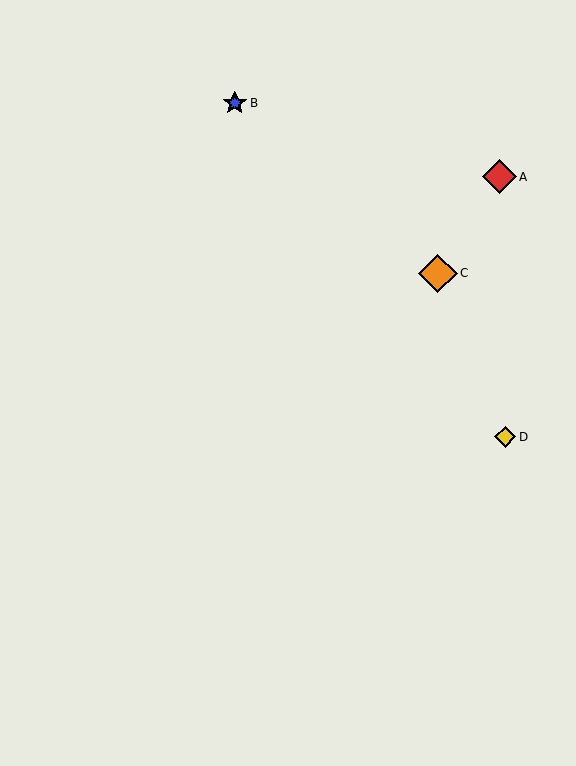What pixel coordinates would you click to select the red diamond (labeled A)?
Click at (499, 177) to select the red diamond A.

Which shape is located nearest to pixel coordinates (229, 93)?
The blue star (labeled B) at (235, 103) is nearest to that location.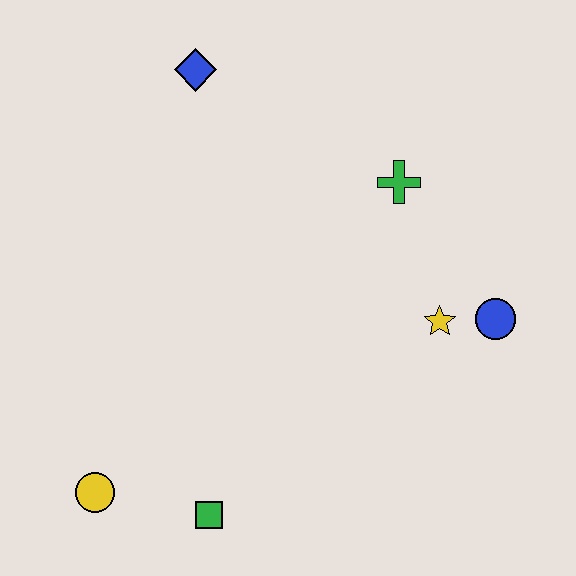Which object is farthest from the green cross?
The yellow circle is farthest from the green cross.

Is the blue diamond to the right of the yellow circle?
Yes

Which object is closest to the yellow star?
The blue circle is closest to the yellow star.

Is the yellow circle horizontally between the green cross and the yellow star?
No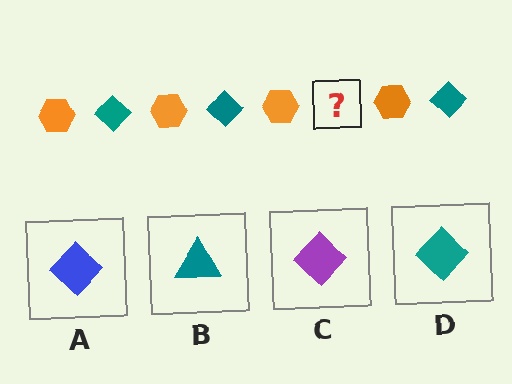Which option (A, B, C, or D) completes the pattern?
D.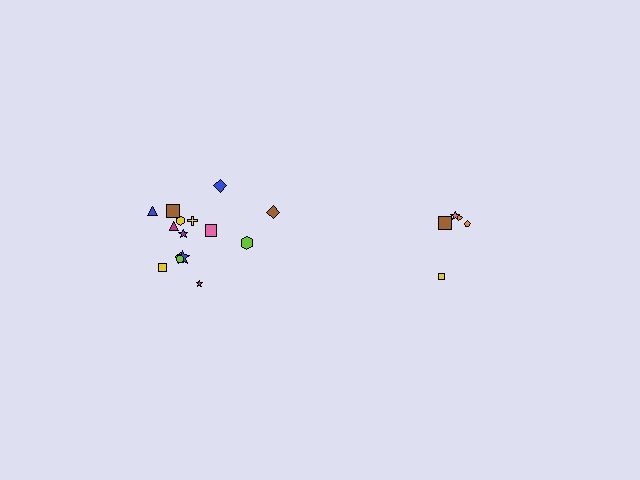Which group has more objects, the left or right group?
The left group.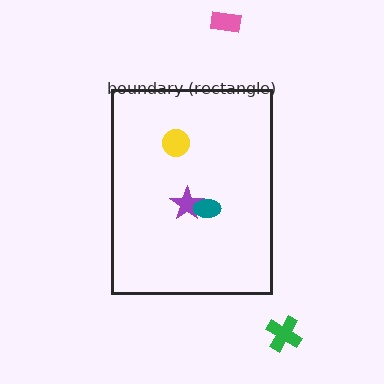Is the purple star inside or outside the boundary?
Inside.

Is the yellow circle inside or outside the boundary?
Inside.